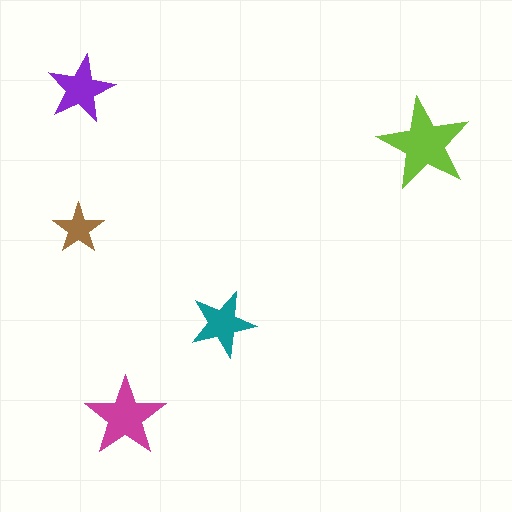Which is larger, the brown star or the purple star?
The purple one.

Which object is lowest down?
The magenta star is bottommost.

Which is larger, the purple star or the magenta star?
The magenta one.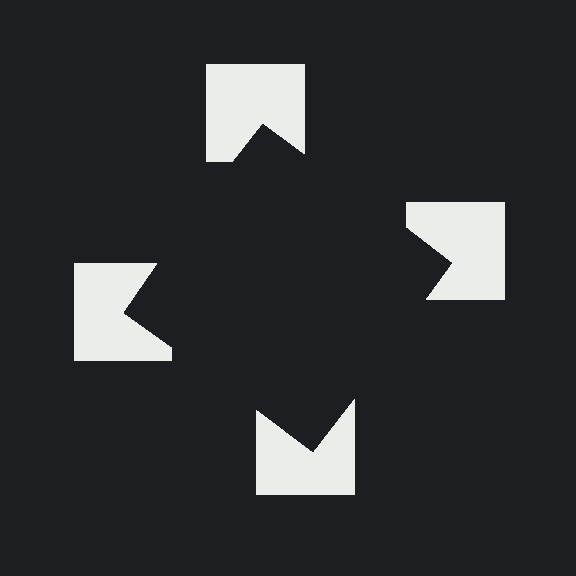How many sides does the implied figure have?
4 sides.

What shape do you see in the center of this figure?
An illusory square — its edges are inferred from the aligned wedge cuts in the notched squares, not physically drawn.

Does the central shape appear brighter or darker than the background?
It typically appears slightly darker than the background, even though no actual brightness change is drawn.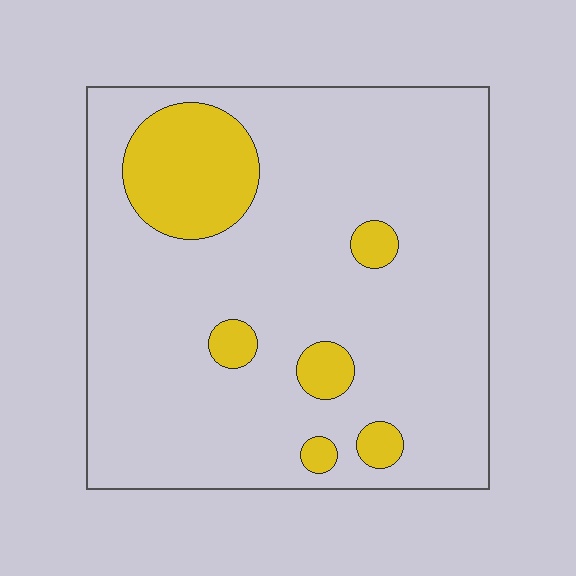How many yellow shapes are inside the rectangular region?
6.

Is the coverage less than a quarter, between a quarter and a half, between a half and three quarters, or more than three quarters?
Less than a quarter.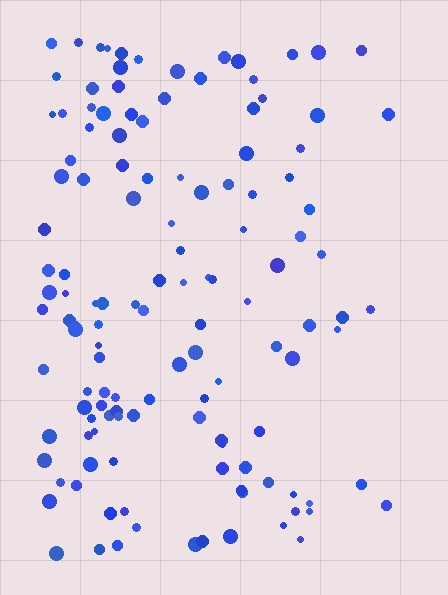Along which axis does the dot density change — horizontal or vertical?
Horizontal.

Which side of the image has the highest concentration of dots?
The left.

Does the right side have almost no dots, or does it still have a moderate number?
Still a moderate number, just noticeably fewer than the left.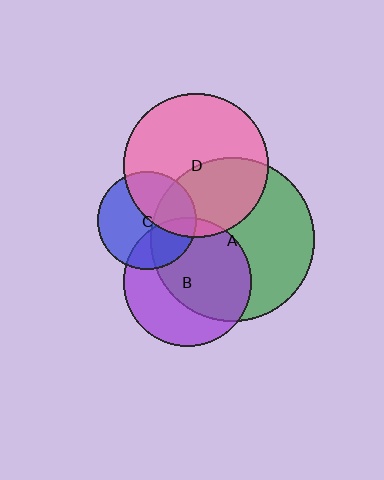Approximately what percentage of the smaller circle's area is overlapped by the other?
Approximately 35%.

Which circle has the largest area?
Circle A (green).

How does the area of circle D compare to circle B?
Approximately 1.3 times.